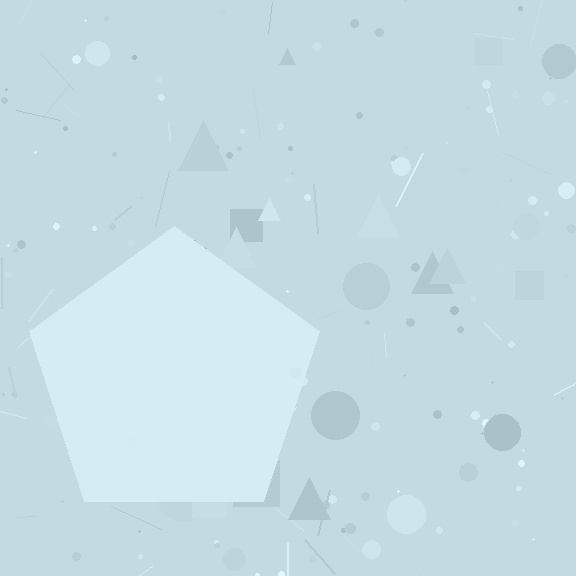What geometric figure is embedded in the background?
A pentagon is embedded in the background.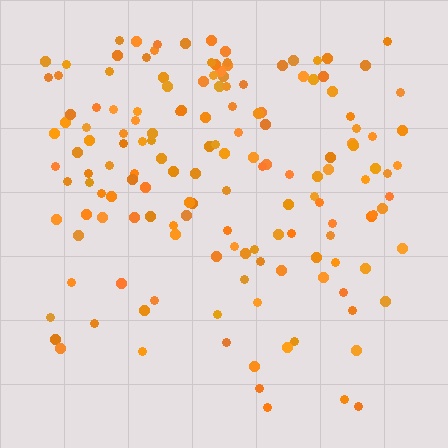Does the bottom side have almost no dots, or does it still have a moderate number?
Still a moderate number, just noticeably fewer than the top.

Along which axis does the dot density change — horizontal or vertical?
Vertical.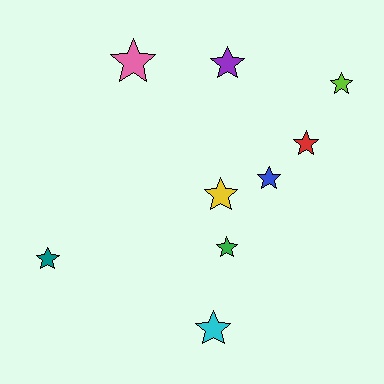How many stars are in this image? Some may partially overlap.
There are 9 stars.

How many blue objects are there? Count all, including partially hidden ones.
There is 1 blue object.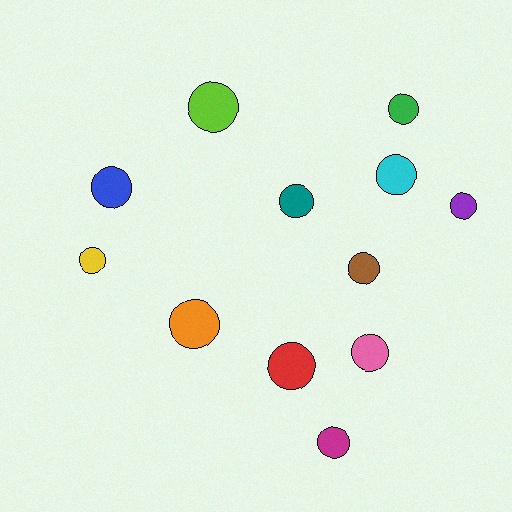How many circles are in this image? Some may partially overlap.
There are 12 circles.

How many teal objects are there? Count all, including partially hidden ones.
There is 1 teal object.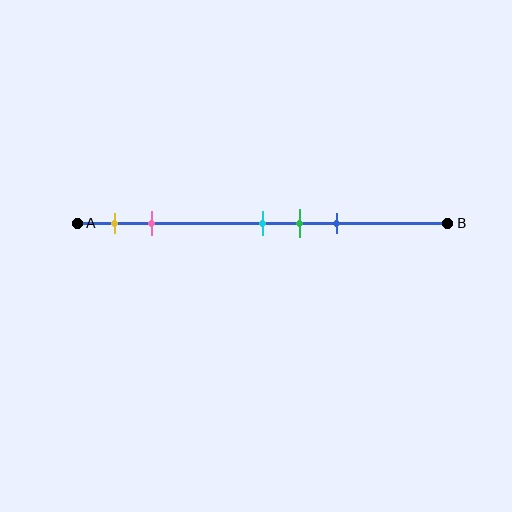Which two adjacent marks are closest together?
The cyan and green marks are the closest adjacent pair.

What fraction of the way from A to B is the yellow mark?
The yellow mark is approximately 10% (0.1) of the way from A to B.